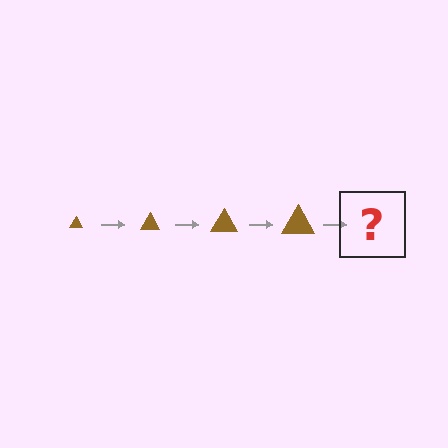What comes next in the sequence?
The next element should be a brown triangle, larger than the previous one.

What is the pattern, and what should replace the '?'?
The pattern is that the triangle gets progressively larger each step. The '?' should be a brown triangle, larger than the previous one.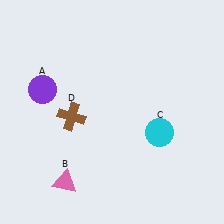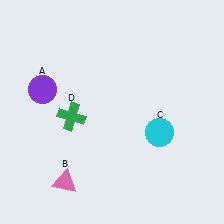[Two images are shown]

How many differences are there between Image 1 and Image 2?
There is 1 difference between the two images.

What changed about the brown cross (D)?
In Image 1, D is brown. In Image 2, it changed to green.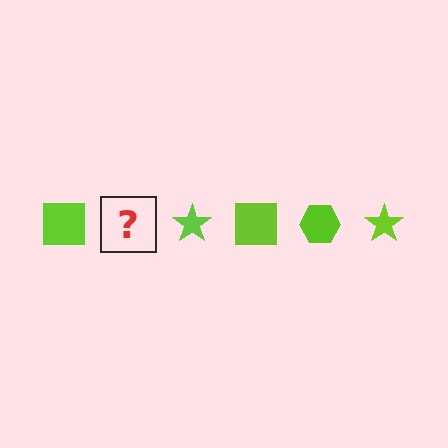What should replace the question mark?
The question mark should be replaced with a lime hexagon.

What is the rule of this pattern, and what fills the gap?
The rule is that the pattern cycles through square, hexagon, star shapes in lime. The gap should be filled with a lime hexagon.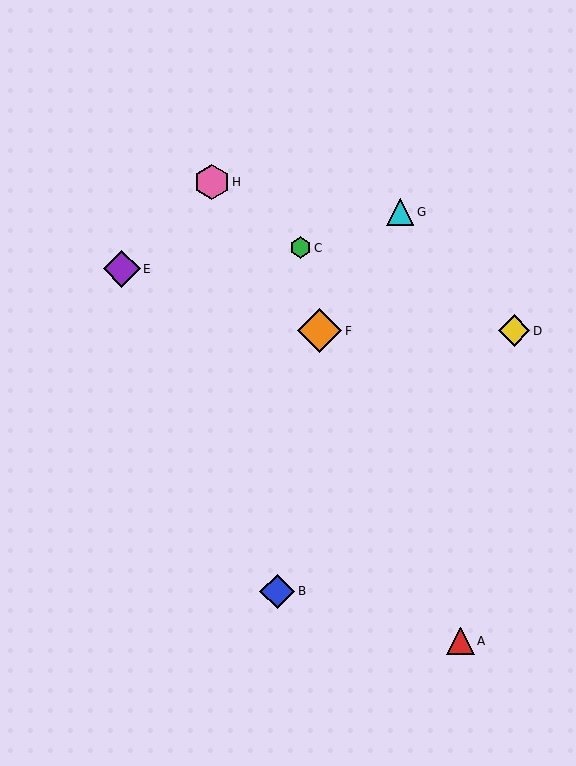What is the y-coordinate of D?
Object D is at y≈331.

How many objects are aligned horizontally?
2 objects (D, F) are aligned horizontally.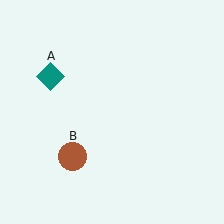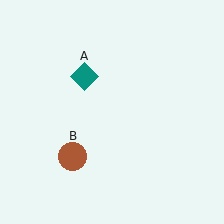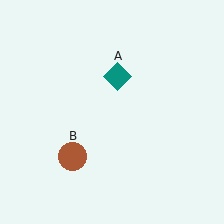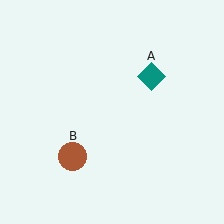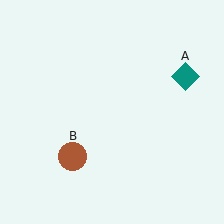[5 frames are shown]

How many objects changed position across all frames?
1 object changed position: teal diamond (object A).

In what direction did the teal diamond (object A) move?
The teal diamond (object A) moved right.